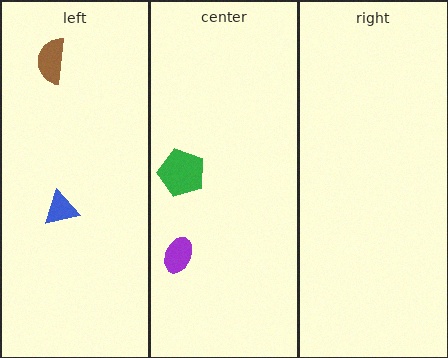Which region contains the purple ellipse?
The center region.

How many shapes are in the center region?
2.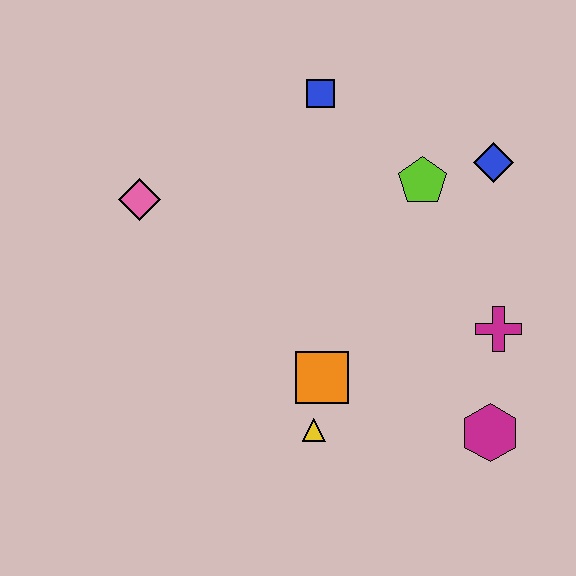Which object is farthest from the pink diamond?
The magenta hexagon is farthest from the pink diamond.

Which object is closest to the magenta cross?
The magenta hexagon is closest to the magenta cross.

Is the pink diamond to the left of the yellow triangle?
Yes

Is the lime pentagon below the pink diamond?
No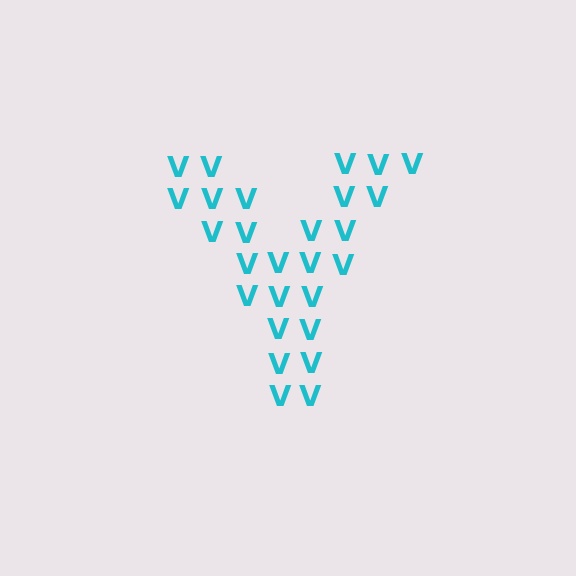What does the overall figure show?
The overall figure shows the letter Y.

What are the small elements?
The small elements are letter V's.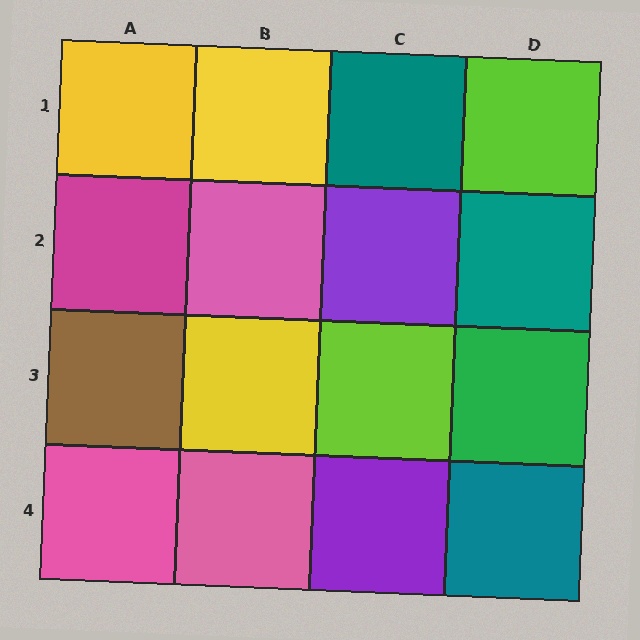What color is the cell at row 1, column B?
Yellow.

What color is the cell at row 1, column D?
Lime.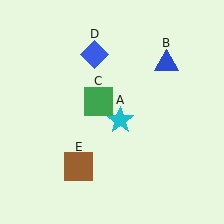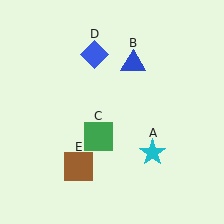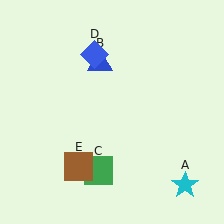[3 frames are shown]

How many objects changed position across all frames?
3 objects changed position: cyan star (object A), blue triangle (object B), green square (object C).